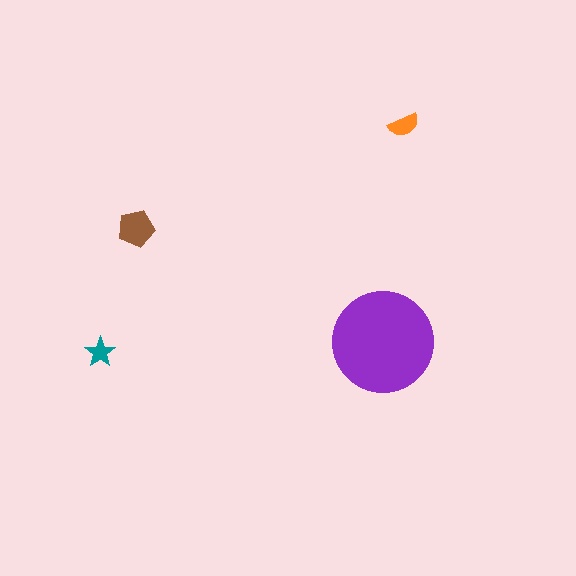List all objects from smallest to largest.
The teal star, the orange semicircle, the brown pentagon, the purple circle.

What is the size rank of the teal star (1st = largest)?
4th.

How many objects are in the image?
There are 4 objects in the image.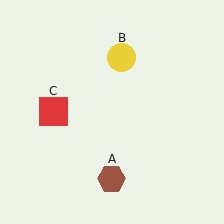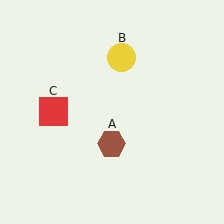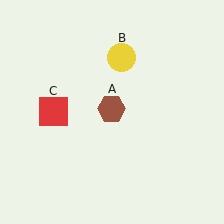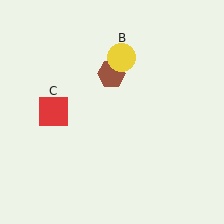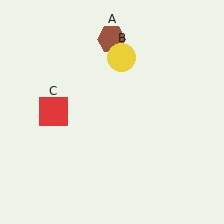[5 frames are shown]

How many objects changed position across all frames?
1 object changed position: brown hexagon (object A).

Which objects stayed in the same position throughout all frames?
Yellow circle (object B) and red square (object C) remained stationary.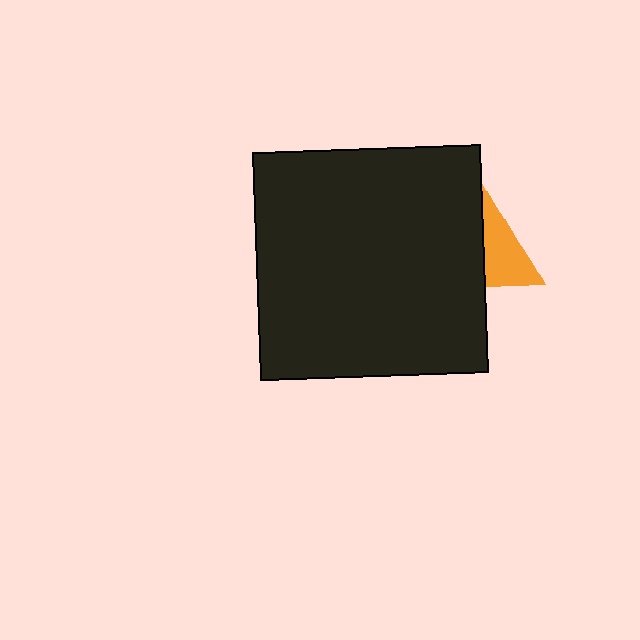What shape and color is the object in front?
The object in front is a black square.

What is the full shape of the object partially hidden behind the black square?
The partially hidden object is an orange triangle.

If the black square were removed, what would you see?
You would see the complete orange triangle.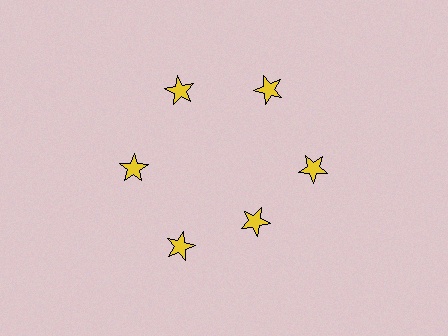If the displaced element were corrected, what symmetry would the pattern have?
It would have 6-fold rotational symmetry — the pattern would map onto itself every 60 degrees.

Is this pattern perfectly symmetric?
No. The 6 yellow stars are arranged in a ring, but one element near the 5 o'clock position is pulled inward toward the center, breaking the 6-fold rotational symmetry.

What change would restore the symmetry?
The symmetry would be restored by moving it outward, back onto the ring so that all 6 stars sit at equal angles and equal distance from the center.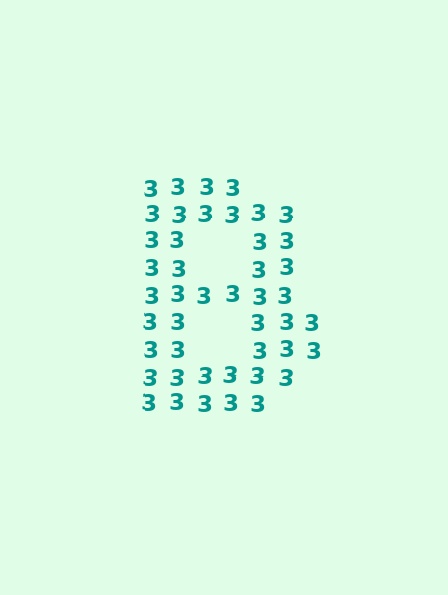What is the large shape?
The large shape is the letter B.